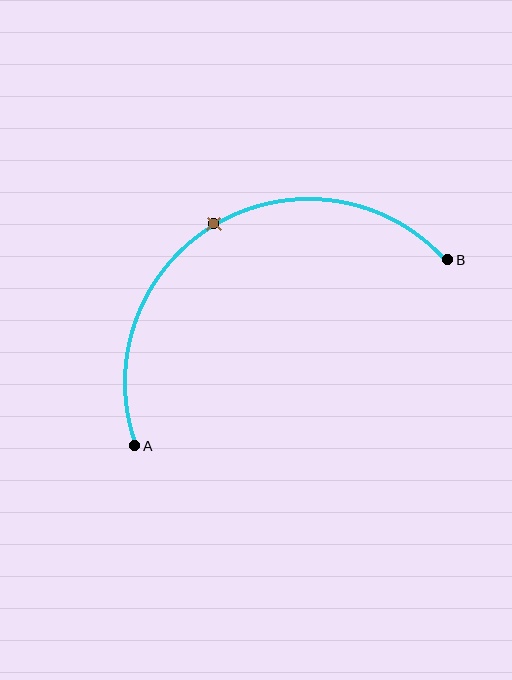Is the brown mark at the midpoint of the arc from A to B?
Yes. The brown mark lies on the arc at equal arc-length from both A and B — it is the arc midpoint.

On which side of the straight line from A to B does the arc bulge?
The arc bulges above the straight line connecting A and B.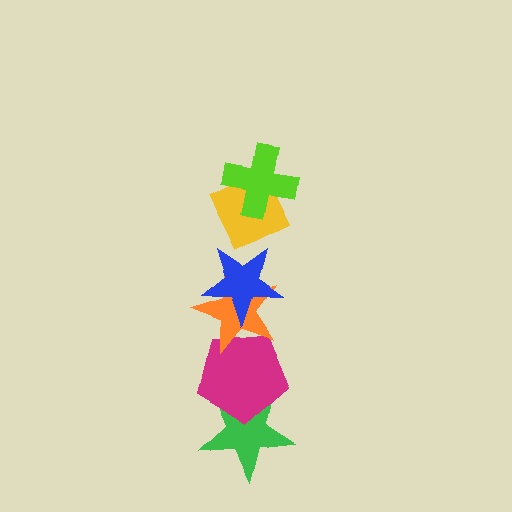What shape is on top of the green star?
The magenta pentagon is on top of the green star.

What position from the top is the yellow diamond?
The yellow diamond is 2nd from the top.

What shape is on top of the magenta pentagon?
The orange star is on top of the magenta pentagon.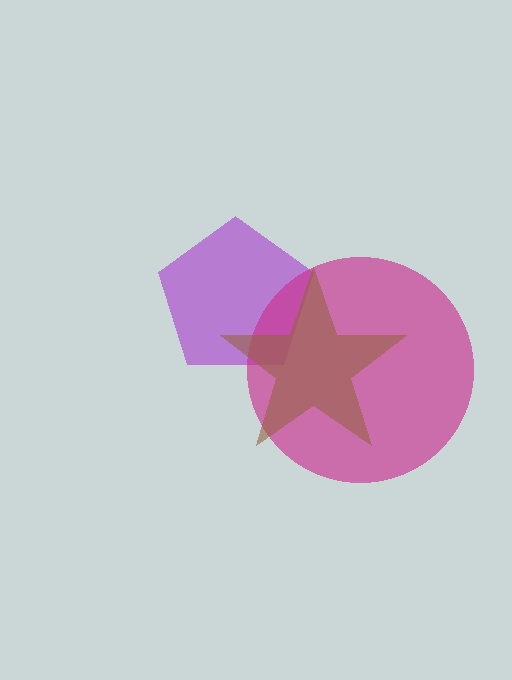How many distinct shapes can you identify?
There are 3 distinct shapes: a purple pentagon, a magenta circle, a brown star.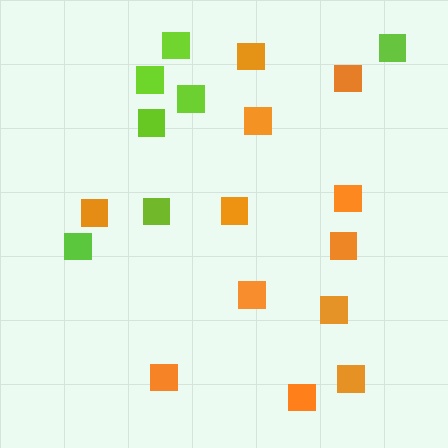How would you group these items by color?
There are 2 groups: one group of orange squares (12) and one group of lime squares (7).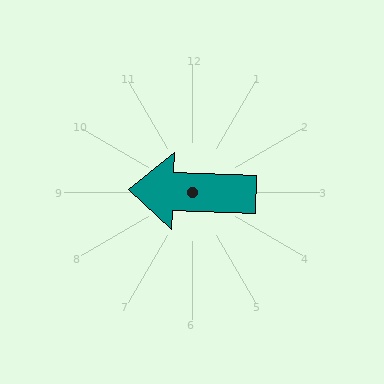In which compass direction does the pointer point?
West.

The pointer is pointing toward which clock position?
Roughly 9 o'clock.